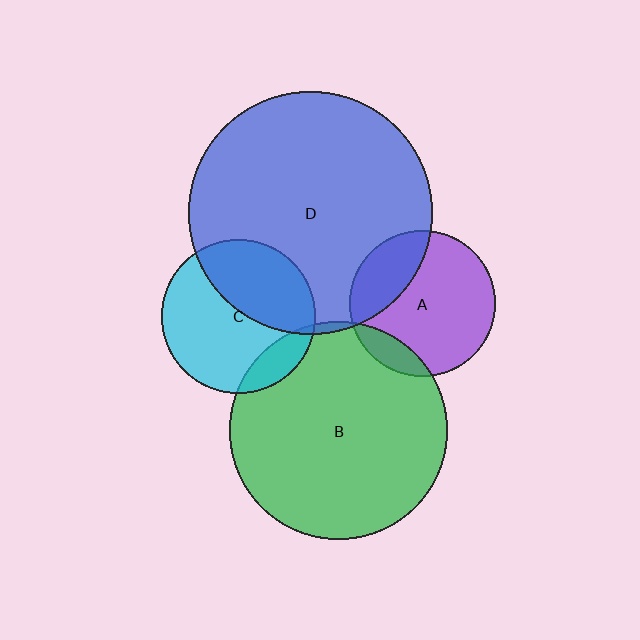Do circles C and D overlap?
Yes.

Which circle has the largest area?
Circle D (blue).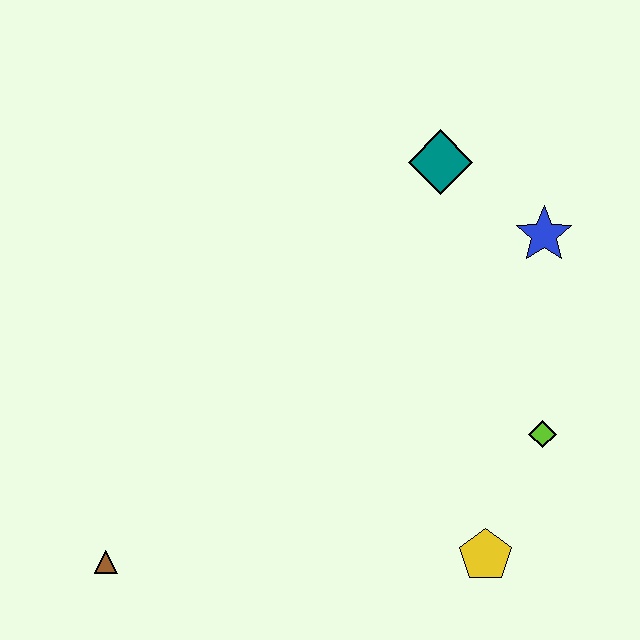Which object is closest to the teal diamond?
The blue star is closest to the teal diamond.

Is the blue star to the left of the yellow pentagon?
No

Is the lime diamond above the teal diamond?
No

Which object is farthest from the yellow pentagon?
The teal diamond is farthest from the yellow pentagon.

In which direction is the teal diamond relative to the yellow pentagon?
The teal diamond is above the yellow pentagon.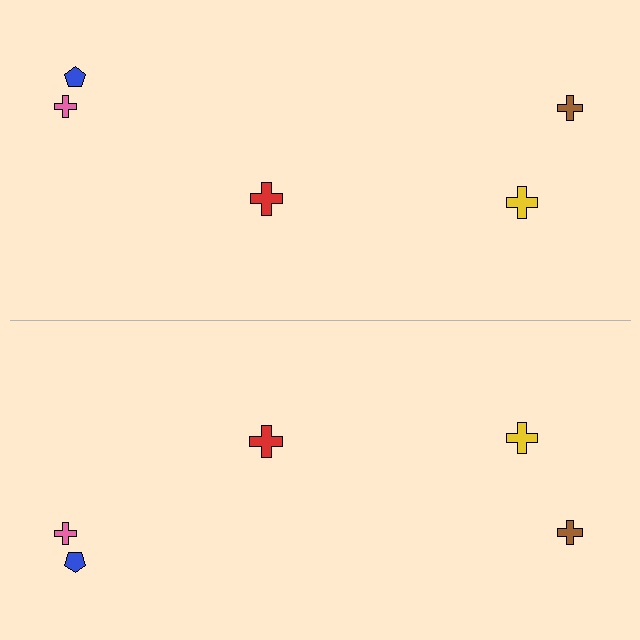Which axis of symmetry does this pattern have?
The pattern has a horizontal axis of symmetry running through the center of the image.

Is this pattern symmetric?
Yes, this pattern has bilateral (reflection) symmetry.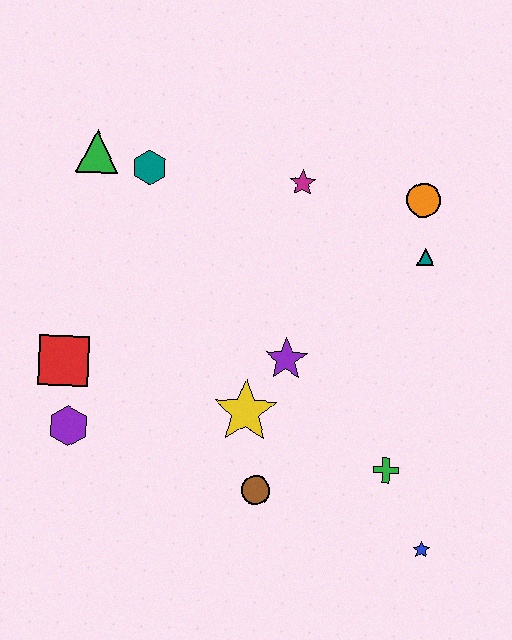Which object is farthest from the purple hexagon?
The orange circle is farthest from the purple hexagon.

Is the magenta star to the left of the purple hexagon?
No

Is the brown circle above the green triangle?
No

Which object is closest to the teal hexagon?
The green triangle is closest to the teal hexagon.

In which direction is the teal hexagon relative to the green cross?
The teal hexagon is above the green cross.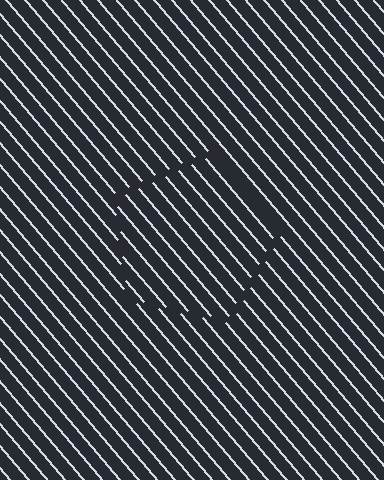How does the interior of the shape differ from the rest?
The interior of the shape contains the same grating, shifted by half a period — the contour is defined by the phase discontinuity where line-ends from the inner and outer gratings abut.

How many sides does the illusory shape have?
5 sides — the line-ends trace a pentagon.